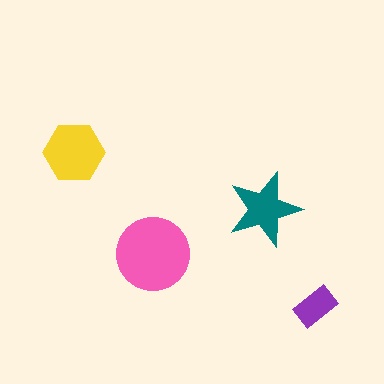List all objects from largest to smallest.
The pink circle, the yellow hexagon, the teal star, the purple rectangle.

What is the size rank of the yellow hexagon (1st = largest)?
2nd.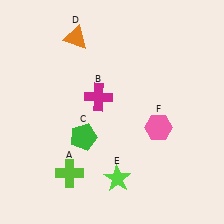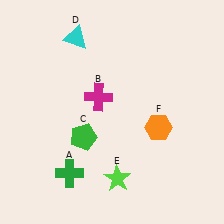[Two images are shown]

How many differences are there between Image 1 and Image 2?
There are 3 differences between the two images.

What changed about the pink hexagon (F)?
In Image 1, F is pink. In Image 2, it changed to orange.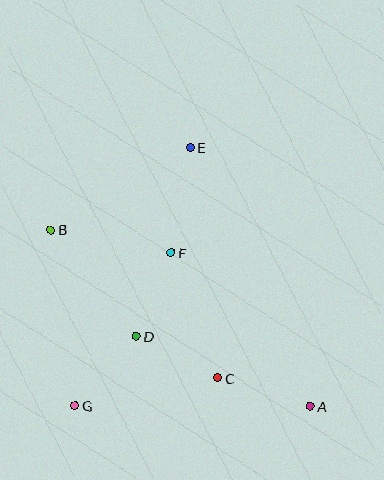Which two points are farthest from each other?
Points A and B are farthest from each other.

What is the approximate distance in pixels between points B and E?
The distance between B and E is approximately 162 pixels.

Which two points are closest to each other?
Points D and F are closest to each other.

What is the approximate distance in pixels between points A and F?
The distance between A and F is approximately 208 pixels.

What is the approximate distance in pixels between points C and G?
The distance between C and G is approximately 145 pixels.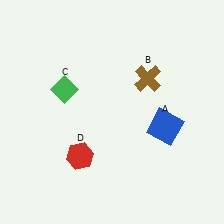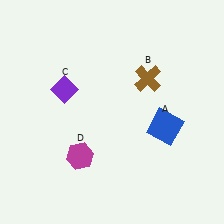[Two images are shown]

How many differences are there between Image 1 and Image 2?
There are 2 differences between the two images.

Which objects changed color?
C changed from green to purple. D changed from red to magenta.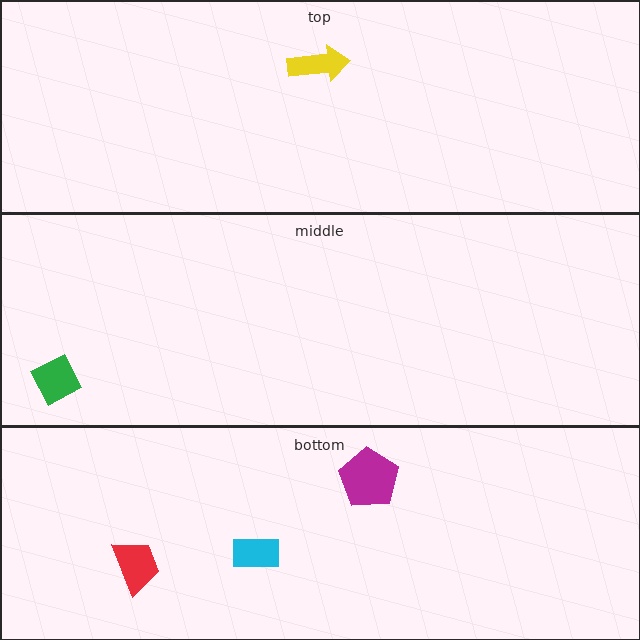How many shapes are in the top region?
1.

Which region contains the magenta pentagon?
The bottom region.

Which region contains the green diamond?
The middle region.